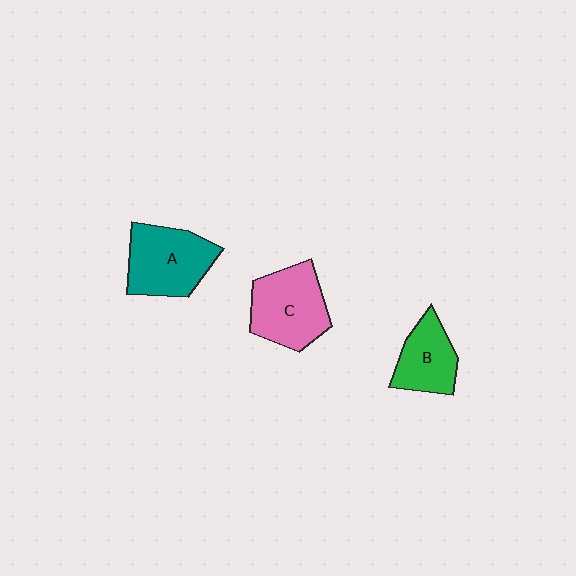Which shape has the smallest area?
Shape B (green).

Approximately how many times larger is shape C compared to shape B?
Approximately 1.4 times.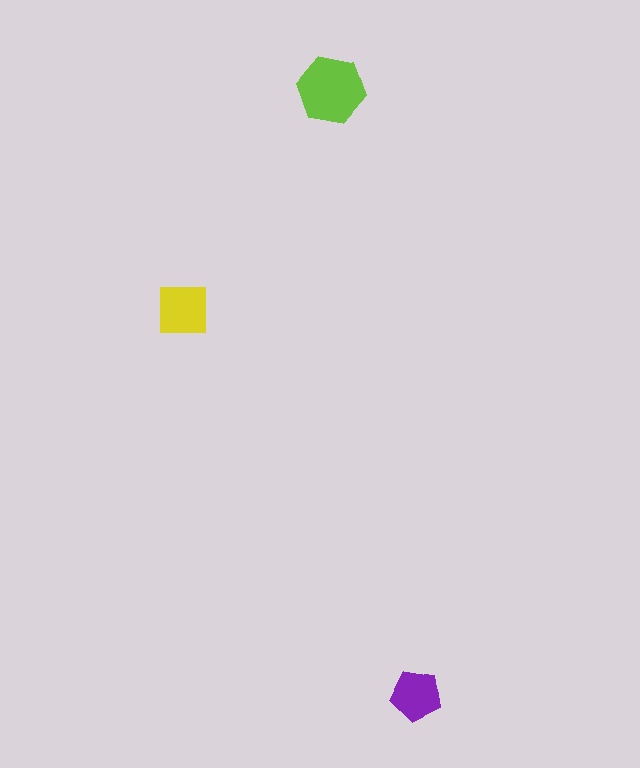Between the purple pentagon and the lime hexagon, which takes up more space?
The lime hexagon.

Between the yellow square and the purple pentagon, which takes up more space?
The yellow square.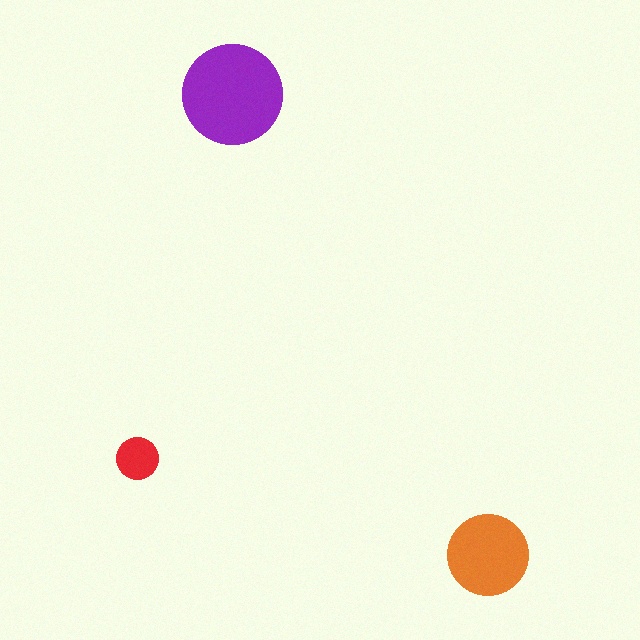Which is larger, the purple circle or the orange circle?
The purple one.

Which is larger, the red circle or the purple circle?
The purple one.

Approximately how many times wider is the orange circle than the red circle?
About 2 times wider.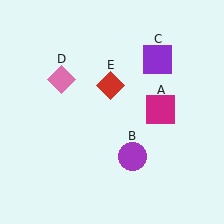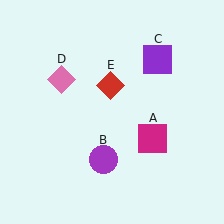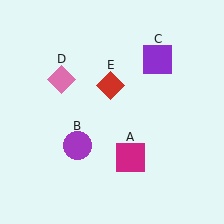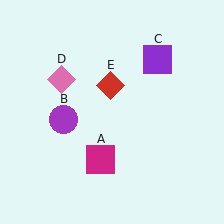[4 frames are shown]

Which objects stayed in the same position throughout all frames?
Purple square (object C) and pink diamond (object D) and red diamond (object E) remained stationary.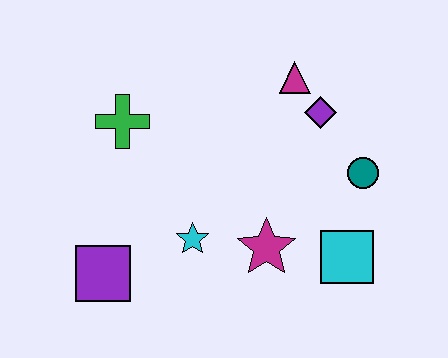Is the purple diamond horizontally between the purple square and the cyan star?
No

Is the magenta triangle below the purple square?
No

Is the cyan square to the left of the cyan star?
No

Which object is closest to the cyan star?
The magenta star is closest to the cyan star.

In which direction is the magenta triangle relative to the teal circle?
The magenta triangle is above the teal circle.